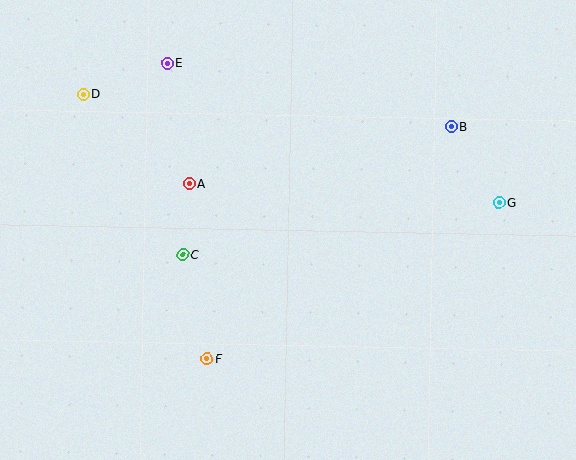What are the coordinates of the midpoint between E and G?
The midpoint between E and G is at (333, 133).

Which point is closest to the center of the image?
Point C at (183, 255) is closest to the center.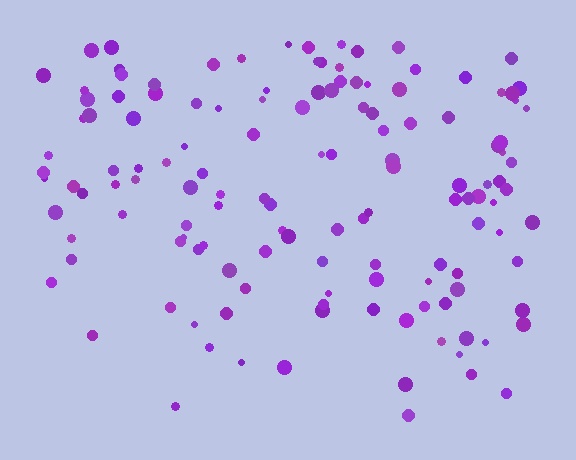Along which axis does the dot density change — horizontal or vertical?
Vertical.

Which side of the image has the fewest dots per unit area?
The bottom.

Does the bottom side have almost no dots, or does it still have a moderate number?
Still a moderate number, just noticeably fewer than the top.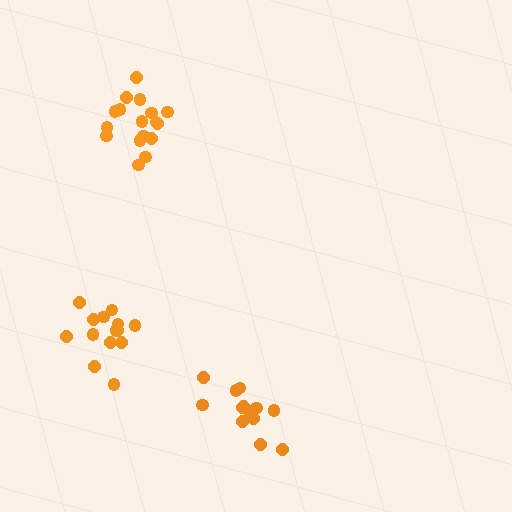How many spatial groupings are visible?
There are 3 spatial groupings.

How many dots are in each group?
Group 1: 13 dots, Group 2: 17 dots, Group 3: 14 dots (44 total).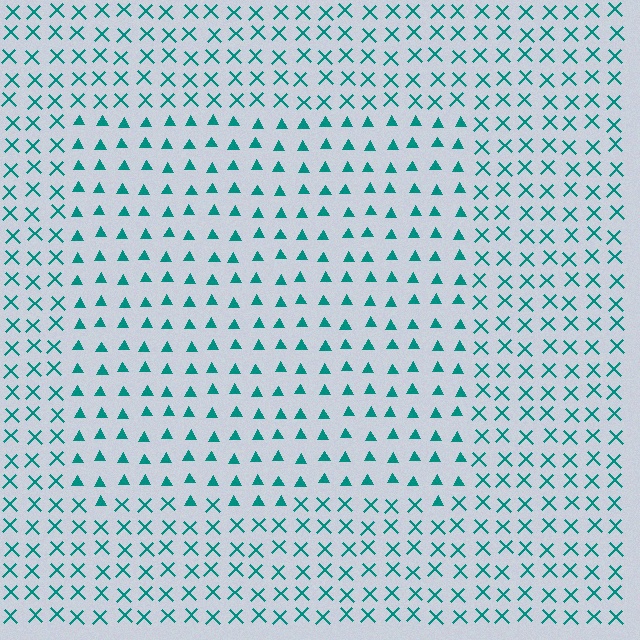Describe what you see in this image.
The image is filled with small teal elements arranged in a uniform grid. A rectangle-shaped region contains triangles, while the surrounding area contains X marks. The boundary is defined purely by the change in element shape.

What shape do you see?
I see a rectangle.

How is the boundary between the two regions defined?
The boundary is defined by a change in element shape: triangles inside vs. X marks outside. All elements share the same color and spacing.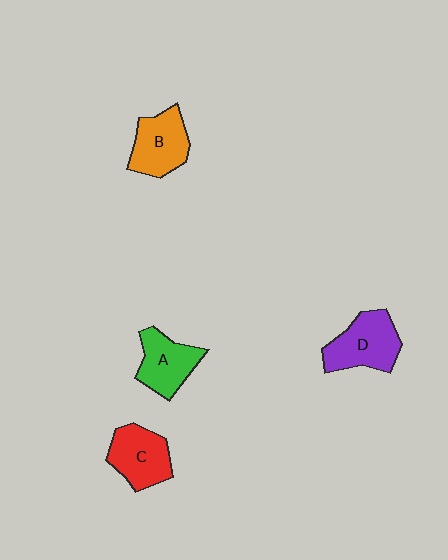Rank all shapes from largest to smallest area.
From largest to smallest: D (purple), B (orange), C (red), A (green).